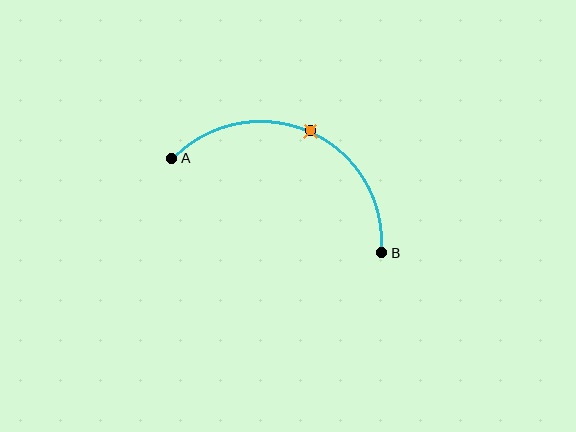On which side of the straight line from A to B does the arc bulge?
The arc bulges above the straight line connecting A and B.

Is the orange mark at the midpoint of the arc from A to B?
Yes. The orange mark lies on the arc at equal arc-length from both A and B — it is the arc midpoint.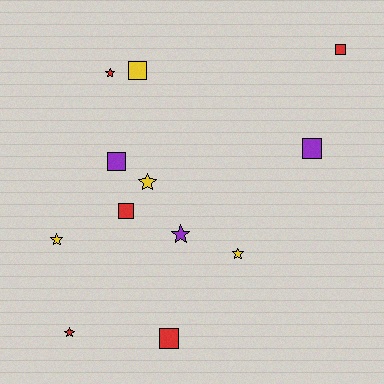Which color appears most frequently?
Red, with 5 objects.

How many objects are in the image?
There are 12 objects.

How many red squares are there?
There are 3 red squares.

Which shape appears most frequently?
Square, with 6 objects.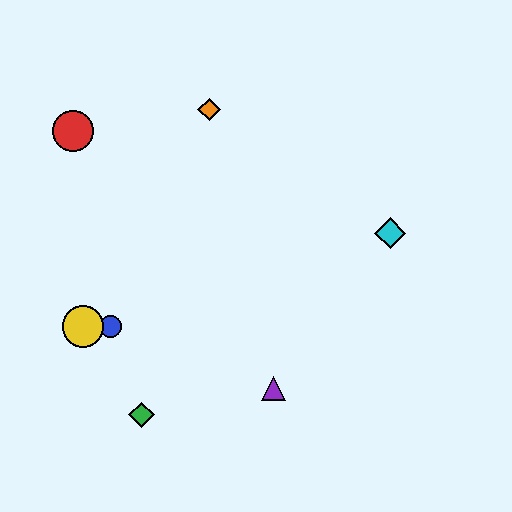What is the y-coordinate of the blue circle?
The blue circle is at y≈327.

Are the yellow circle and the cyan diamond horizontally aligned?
No, the yellow circle is at y≈327 and the cyan diamond is at y≈233.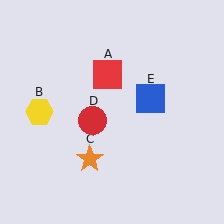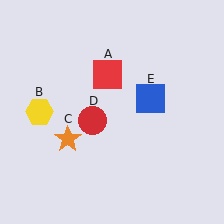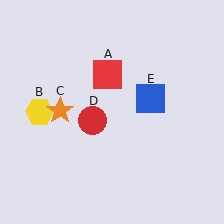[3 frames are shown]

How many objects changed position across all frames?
1 object changed position: orange star (object C).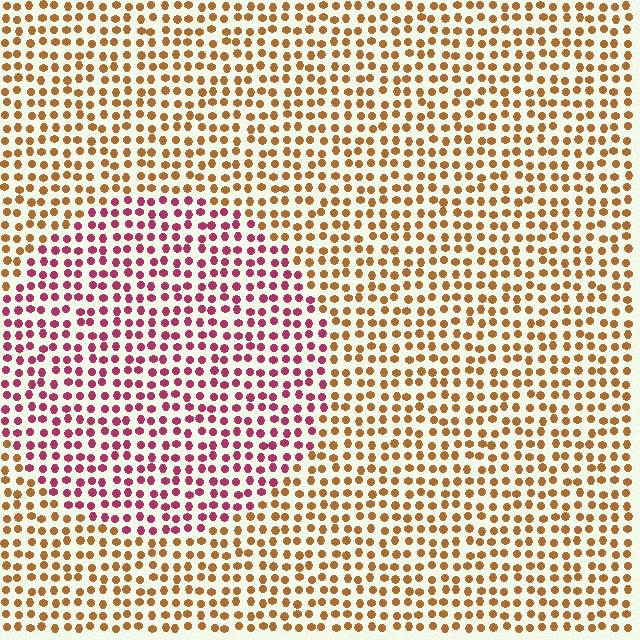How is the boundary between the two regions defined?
The boundary is defined purely by a slight shift in hue (about 56 degrees). Spacing, size, and orientation are identical on both sides.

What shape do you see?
I see a circle.